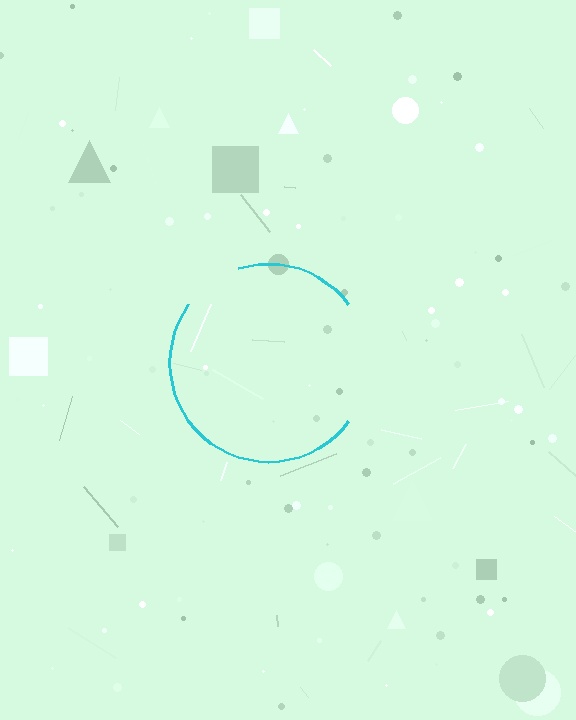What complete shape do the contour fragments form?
The contour fragments form a circle.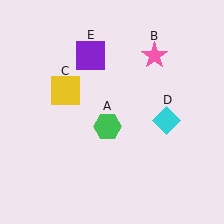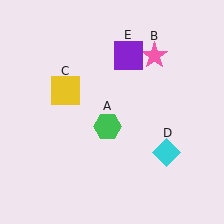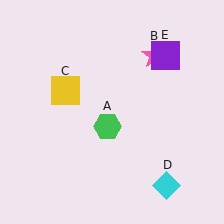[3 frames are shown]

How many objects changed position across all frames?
2 objects changed position: cyan diamond (object D), purple square (object E).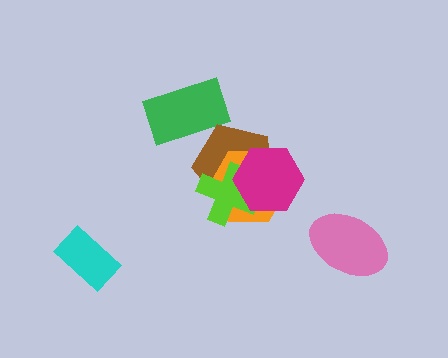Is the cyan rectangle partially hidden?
No, no other shape covers it.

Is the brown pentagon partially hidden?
Yes, it is partially covered by another shape.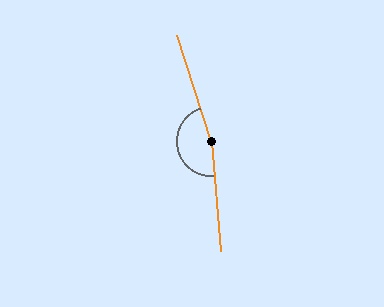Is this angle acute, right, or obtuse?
It is obtuse.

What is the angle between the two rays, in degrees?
Approximately 167 degrees.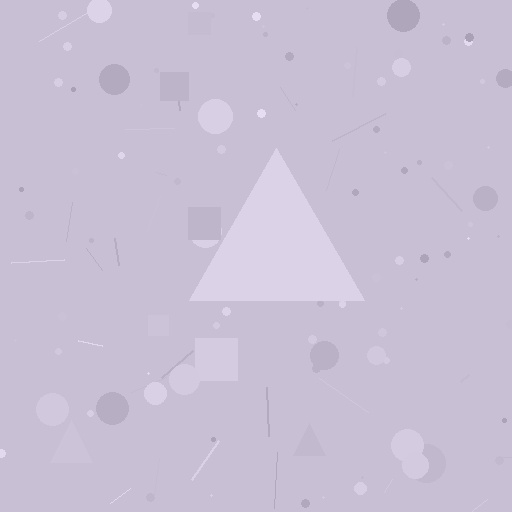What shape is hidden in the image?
A triangle is hidden in the image.